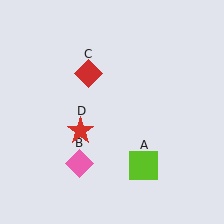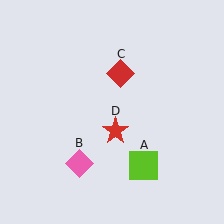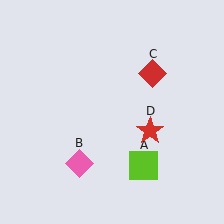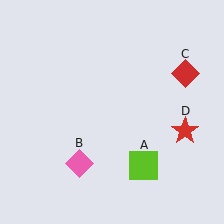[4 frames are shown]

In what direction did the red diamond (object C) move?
The red diamond (object C) moved right.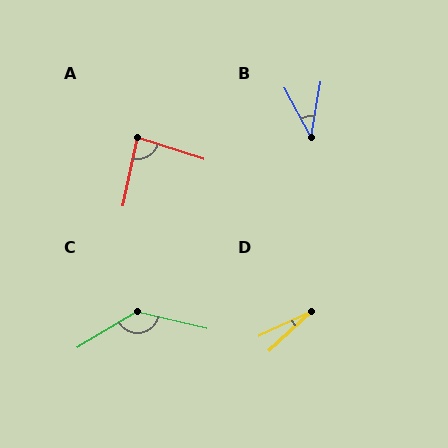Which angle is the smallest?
D, at approximately 18 degrees.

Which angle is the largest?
C, at approximately 136 degrees.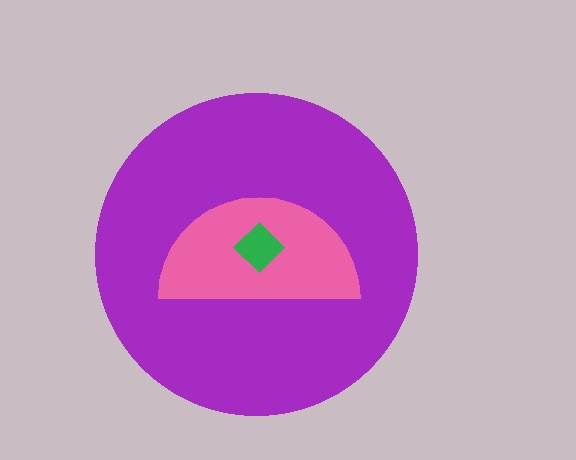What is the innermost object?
The green diamond.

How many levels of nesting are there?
3.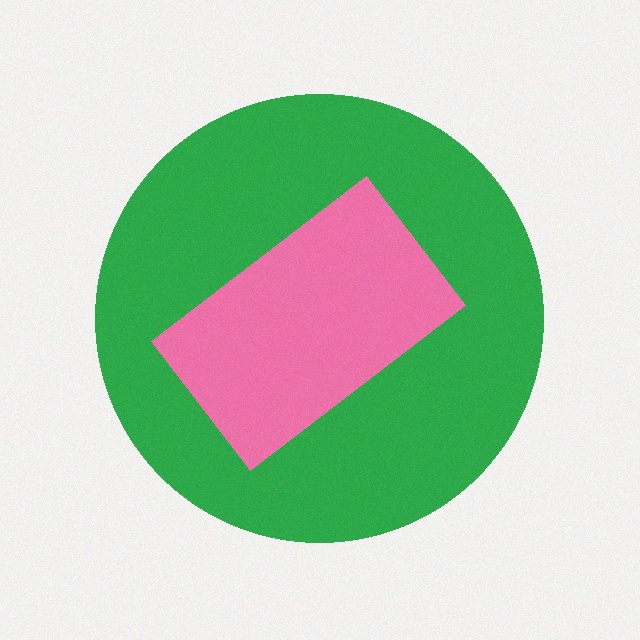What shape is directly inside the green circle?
The pink rectangle.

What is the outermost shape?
The green circle.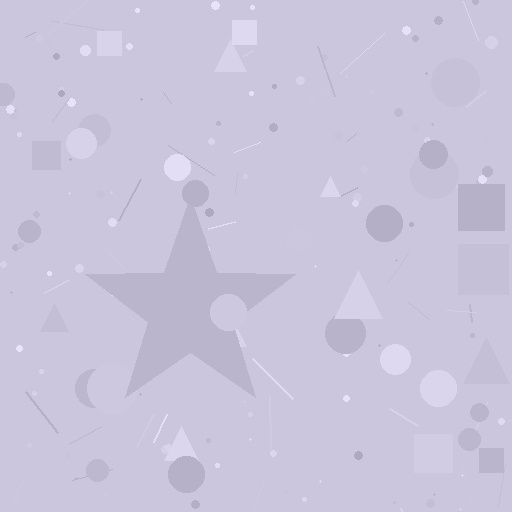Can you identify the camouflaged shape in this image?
The camouflaged shape is a star.